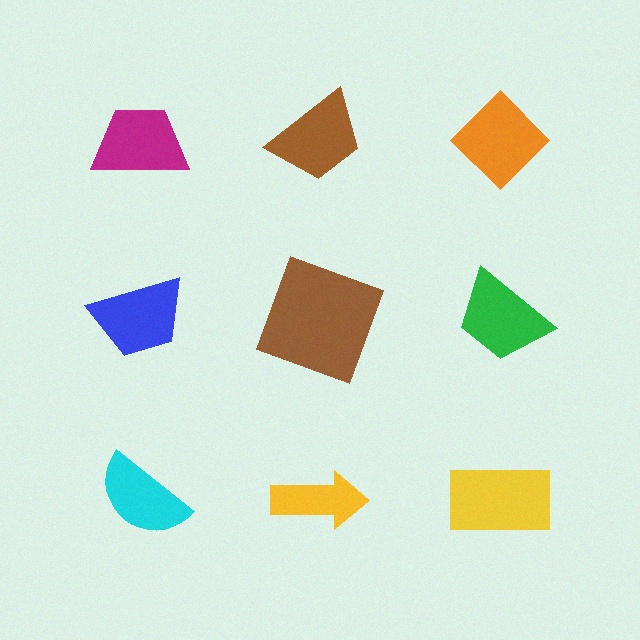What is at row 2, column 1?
A blue trapezoid.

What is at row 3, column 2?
A yellow arrow.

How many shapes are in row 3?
3 shapes.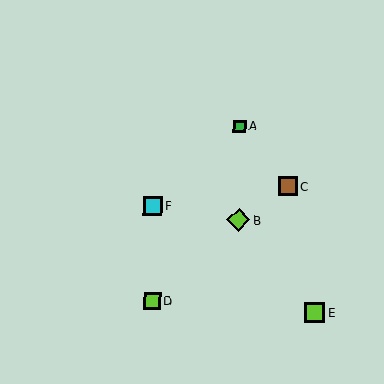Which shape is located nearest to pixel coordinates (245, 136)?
The green square (labeled A) at (239, 127) is nearest to that location.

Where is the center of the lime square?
The center of the lime square is at (152, 301).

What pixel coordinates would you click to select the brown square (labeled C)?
Click at (288, 187) to select the brown square C.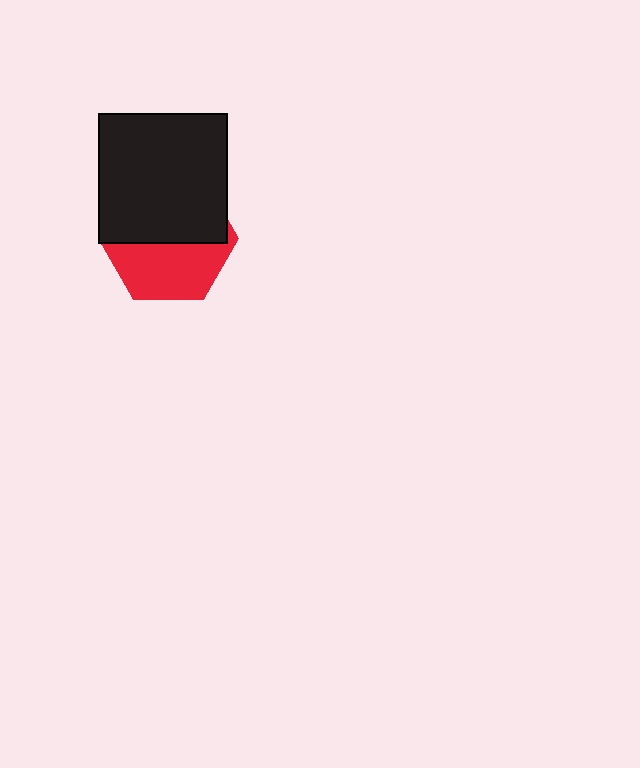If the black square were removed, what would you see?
You would see the complete red hexagon.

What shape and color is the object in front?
The object in front is a black square.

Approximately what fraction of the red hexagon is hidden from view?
Roughly 54% of the red hexagon is hidden behind the black square.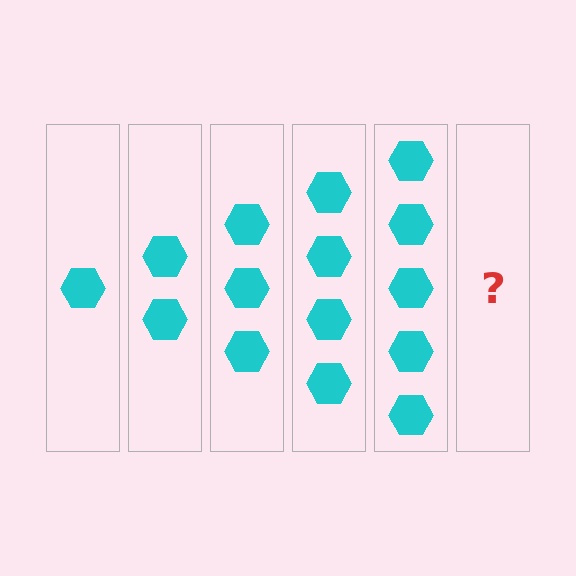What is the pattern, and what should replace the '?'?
The pattern is that each step adds one more hexagon. The '?' should be 6 hexagons.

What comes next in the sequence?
The next element should be 6 hexagons.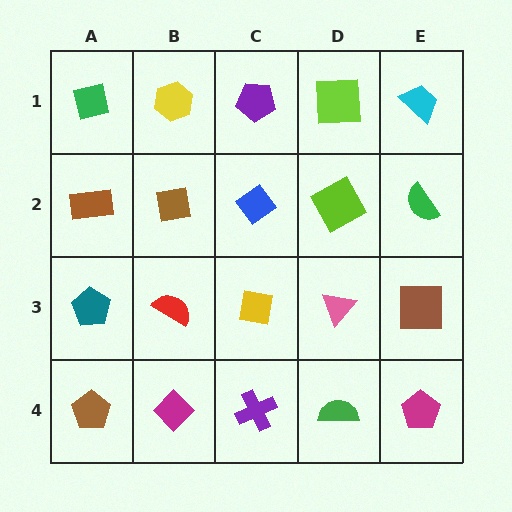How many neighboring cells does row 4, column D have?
3.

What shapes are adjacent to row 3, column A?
A brown rectangle (row 2, column A), a brown pentagon (row 4, column A), a red semicircle (row 3, column B).